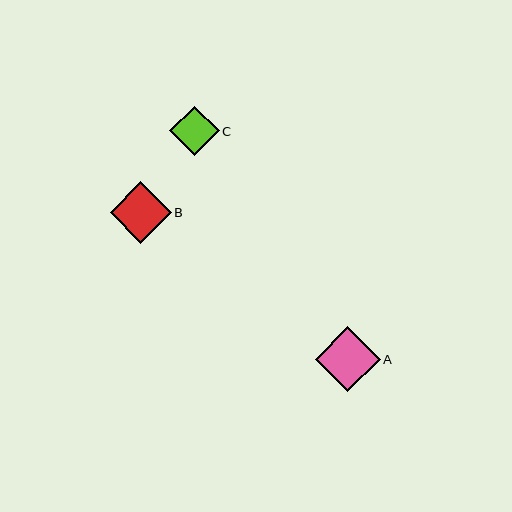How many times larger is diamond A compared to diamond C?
Diamond A is approximately 1.3 times the size of diamond C.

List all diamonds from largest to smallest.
From largest to smallest: A, B, C.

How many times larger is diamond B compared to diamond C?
Diamond B is approximately 1.2 times the size of diamond C.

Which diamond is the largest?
Diamond A is the largest with a size of approximately 65 pixels.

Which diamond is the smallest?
Diamond C is the smallest with a size of approximately 50 pixels.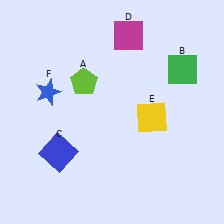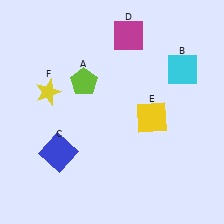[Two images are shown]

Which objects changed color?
B changed from green to cyan. F changed from blue to yellow.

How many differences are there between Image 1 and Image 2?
There are 2 differences between the two images.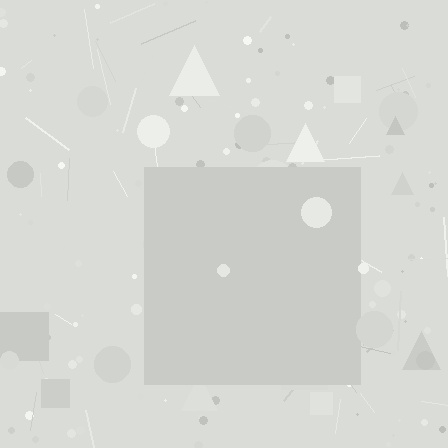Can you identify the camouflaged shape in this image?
The camouflaged shape is a square.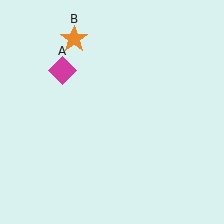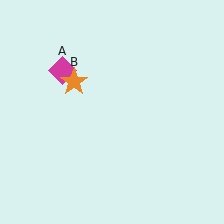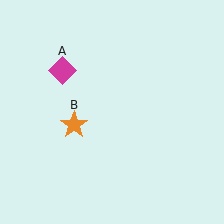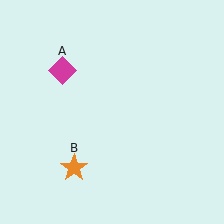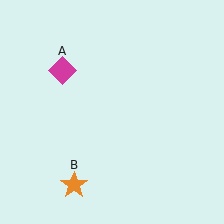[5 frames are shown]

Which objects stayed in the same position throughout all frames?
Magenta diamond (object A) remained stationary.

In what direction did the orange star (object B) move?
The orange star (object B) moved down.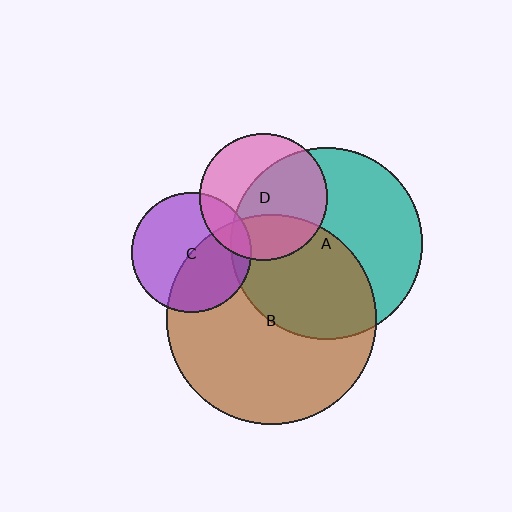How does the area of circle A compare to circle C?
Approximately 2.5 times.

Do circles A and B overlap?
Yes.